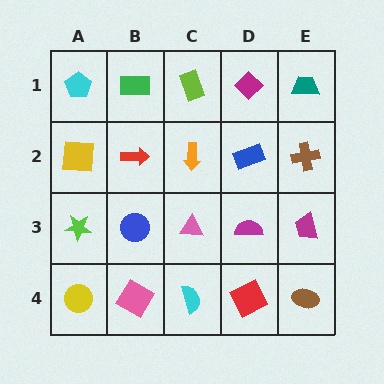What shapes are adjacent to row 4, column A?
A lime star (row 3, column A), a pink diamond (row 4, column B).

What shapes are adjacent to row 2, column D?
A magenta diamond (row 1, column D), a magenta semicircle (row 3, column D), an orange arrow (row 2, column C), a brown cross (row 2, column E).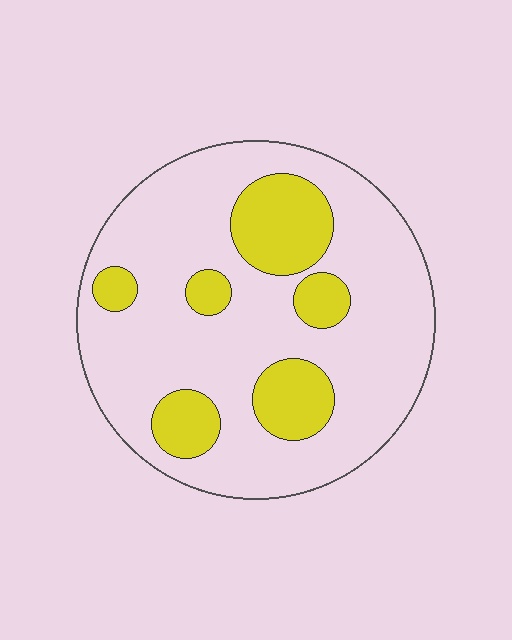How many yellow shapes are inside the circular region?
6.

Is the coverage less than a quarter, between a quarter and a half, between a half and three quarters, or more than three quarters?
Less than a quarter.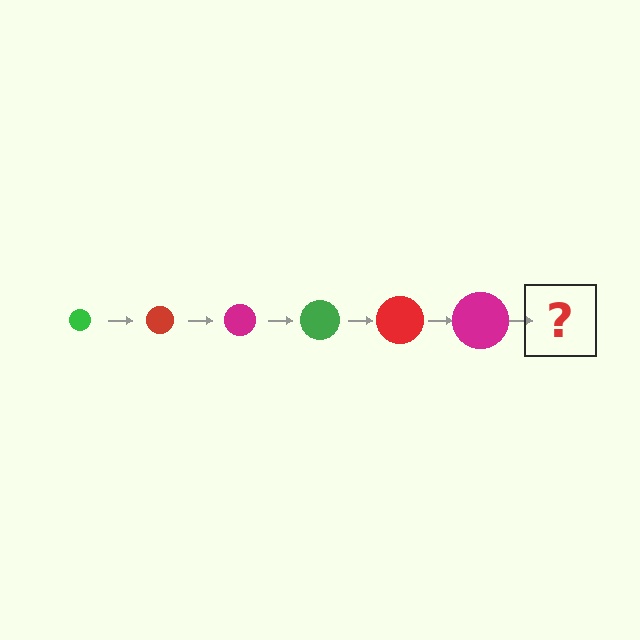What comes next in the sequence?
The next element should be a green circle, larger than the previous one.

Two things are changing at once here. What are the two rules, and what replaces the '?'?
The two rules are that the circle grows larger each step and the color cycles through green, red, and magenta. The '?' should be a green circle, larger than the previous one.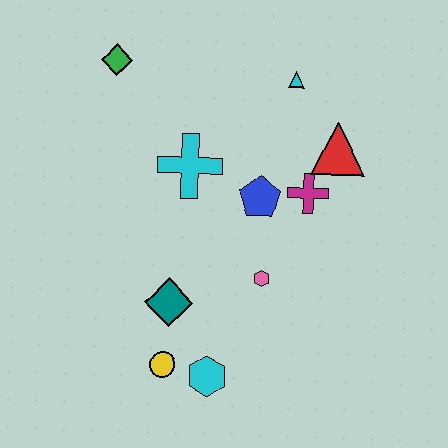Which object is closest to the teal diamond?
The yellow circle is closest to the teal diamond.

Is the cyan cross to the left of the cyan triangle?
Yes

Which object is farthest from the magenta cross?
The green diamond is farthest from the magenta cross.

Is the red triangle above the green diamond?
No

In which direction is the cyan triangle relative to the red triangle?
The cyan triangle is above the red triangle.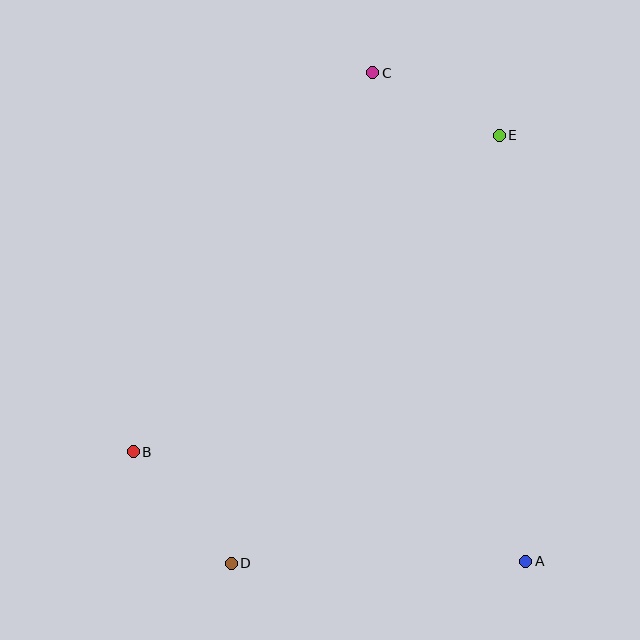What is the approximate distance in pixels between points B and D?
The distance between B and D is approximately 148 pixels.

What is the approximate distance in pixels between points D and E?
The distance between D and E is approximately 505 pixels.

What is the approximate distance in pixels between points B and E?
The distance between B and E is approximately 484 pixels.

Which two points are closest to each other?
Points C and E are closest to each other.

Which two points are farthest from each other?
Points A and C are farthest from each other.